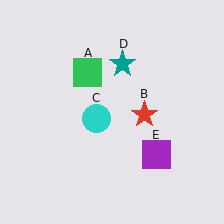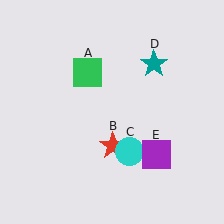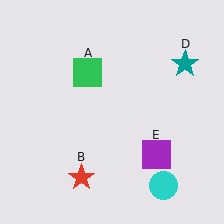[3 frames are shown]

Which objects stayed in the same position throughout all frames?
Green square (object A) and purple square (object E) remained stationary.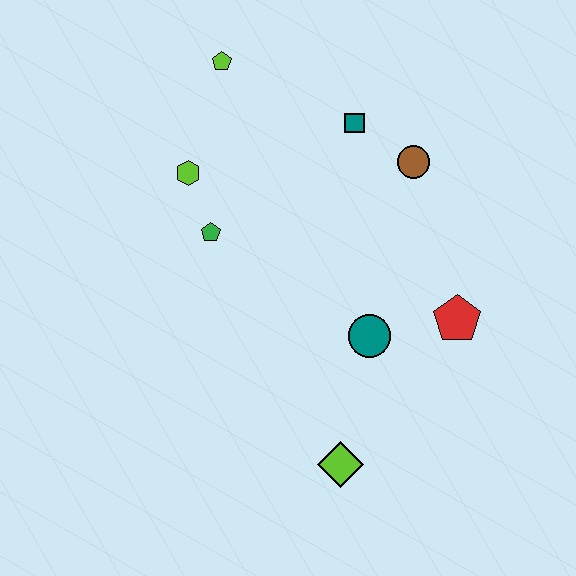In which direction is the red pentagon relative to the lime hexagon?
The red pentagon is to the right of the lime hexagon.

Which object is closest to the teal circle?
The red pentagon is closest to the teal circle.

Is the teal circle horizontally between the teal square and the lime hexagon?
No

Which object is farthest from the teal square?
The lime diamond is farthest from the teal square.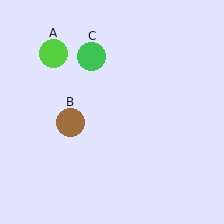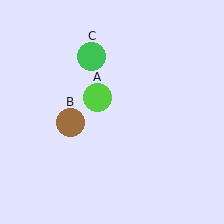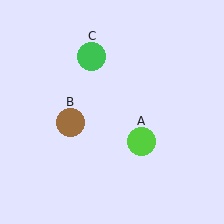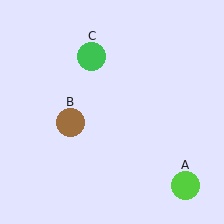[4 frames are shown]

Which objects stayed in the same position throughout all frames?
Brown circle (object B) and green circle (object C) remained stationary.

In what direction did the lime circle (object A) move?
The lime circle (object A) moved down and to the right.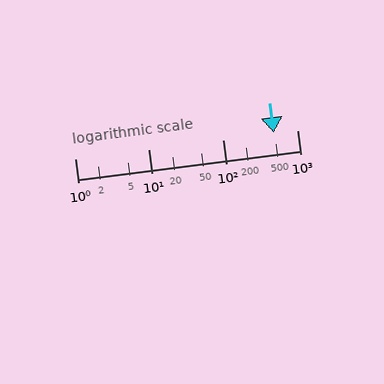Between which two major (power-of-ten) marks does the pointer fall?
The pointer is between 100 and 1000.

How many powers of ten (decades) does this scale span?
The scale spans 3 decades, from 1 to 1000.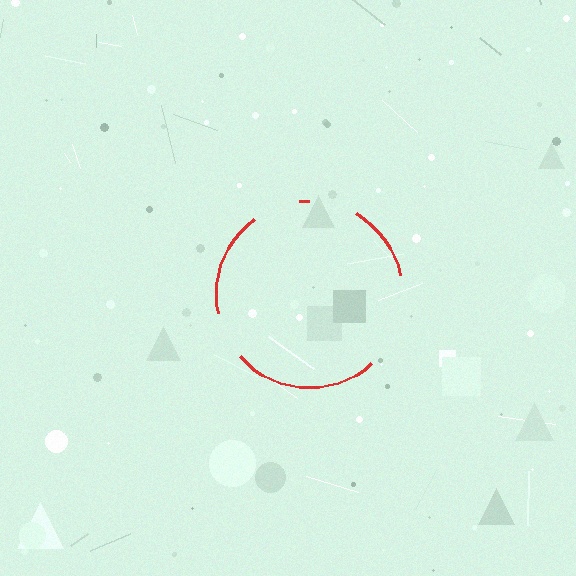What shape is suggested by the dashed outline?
The dashed outline suggests a circle.